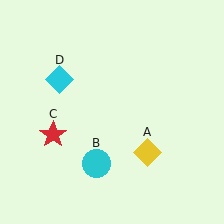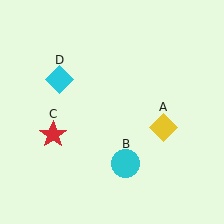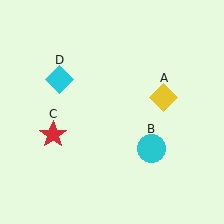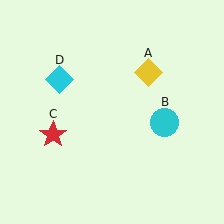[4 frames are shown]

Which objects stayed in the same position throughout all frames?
Red star (object C) and cyan diamond (object D) remained stationary.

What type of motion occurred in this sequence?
The yellow diamond (object A), cyan circle (object B) rotated counterclockwise around the center of the scene.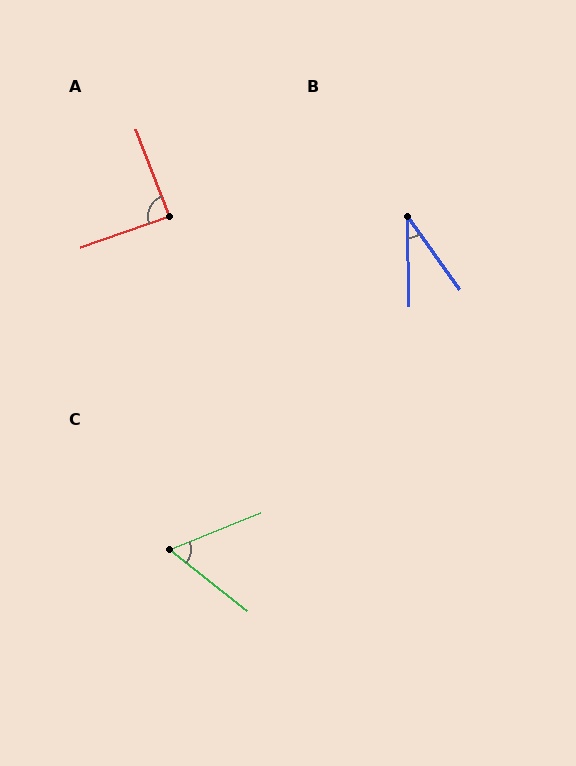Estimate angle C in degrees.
Approximately 60 degrees.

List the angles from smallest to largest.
B (35°), C (60°), A (88°).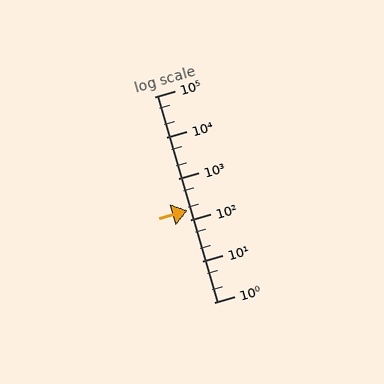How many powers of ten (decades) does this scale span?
The scale spans 5 decades, from 1 to 100000.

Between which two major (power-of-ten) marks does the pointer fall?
The pointer is between 100 and 1000.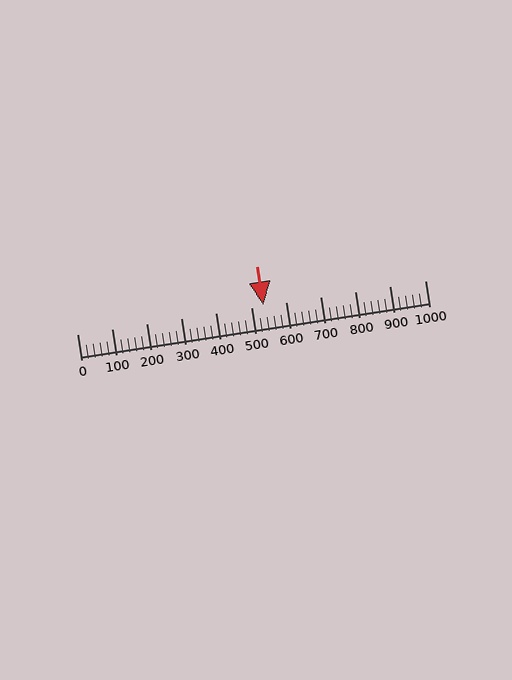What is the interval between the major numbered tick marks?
The major tick marks are spaced 100 units apart.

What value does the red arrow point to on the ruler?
The red arrow points to approximately 536.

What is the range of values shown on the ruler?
The ruler shows values from 0 to 1000.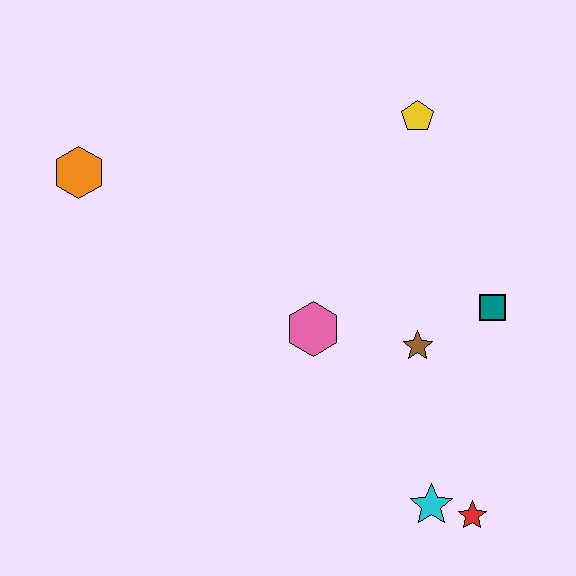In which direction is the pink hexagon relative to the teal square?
The pink hexagon is to the left of the teal square.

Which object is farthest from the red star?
The orange hexagon is farthest from the red star.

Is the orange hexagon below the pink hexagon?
No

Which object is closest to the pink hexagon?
The brown star is closest to the pink hexagon.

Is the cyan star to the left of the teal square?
Yes